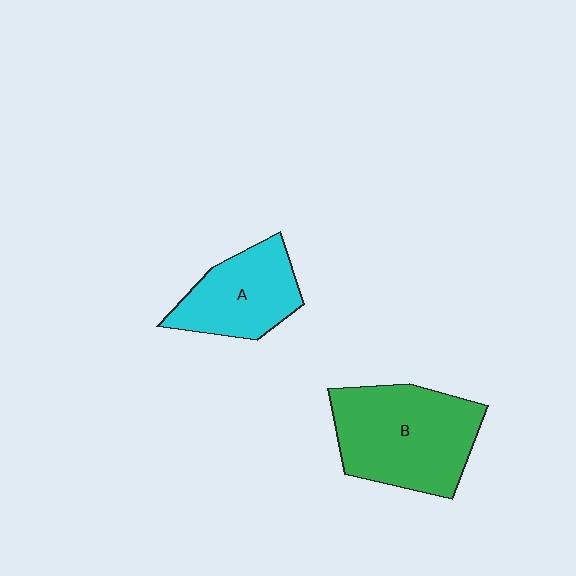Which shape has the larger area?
Shape B (green).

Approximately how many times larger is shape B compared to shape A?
Approximately 1.5 times.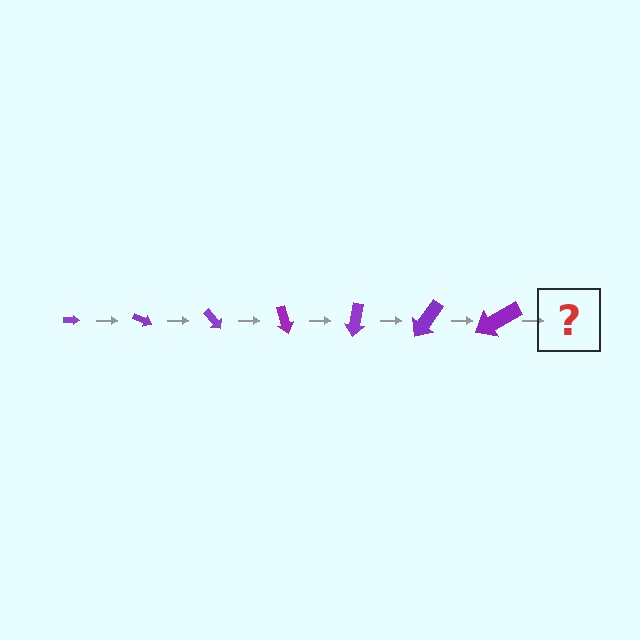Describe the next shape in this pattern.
It should be an arrow, larger than the previous one and rotated 175 degrees from the start.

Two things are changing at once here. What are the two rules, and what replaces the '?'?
The two rules are that the arrow grows larger each step and it rotates 25 degrees each step. The '?' should be an arrow, larger than the previous one and rotated 175 degrees from the start.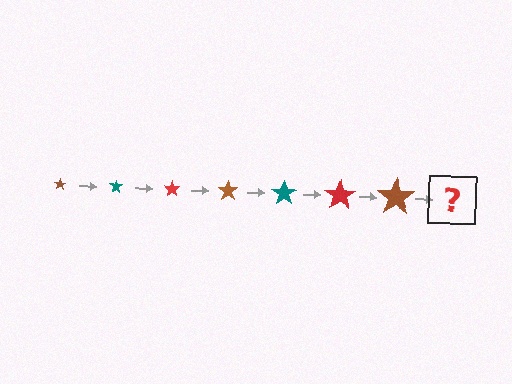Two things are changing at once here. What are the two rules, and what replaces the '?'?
The two rules are that the star grows larger each step and the color cycles through brown, teal, and red. The '?' should be a teal star, larger than the previous one.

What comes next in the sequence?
The next element should be a teal star, larger than the previous one.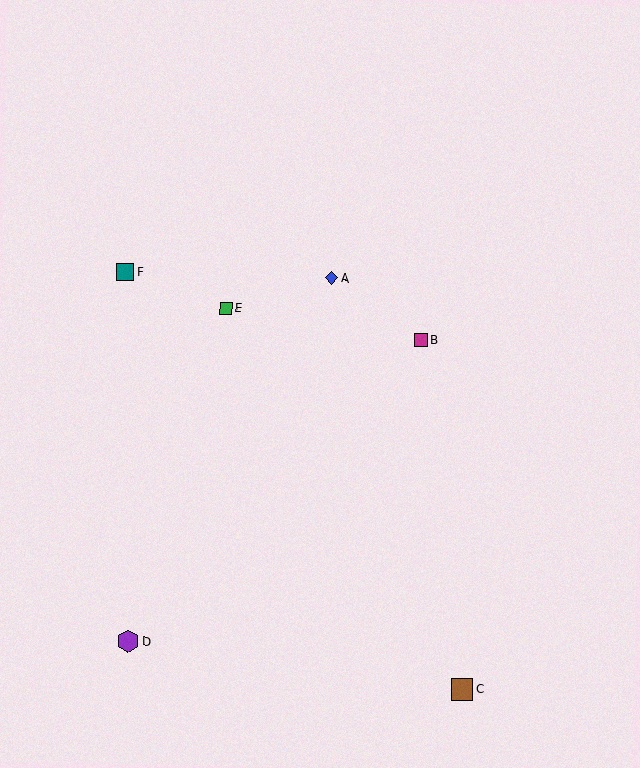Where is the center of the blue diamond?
The center of the blue diamond is at (332, 278).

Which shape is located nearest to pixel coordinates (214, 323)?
The green square (labeled E) at (226, 308) is nearest to that location.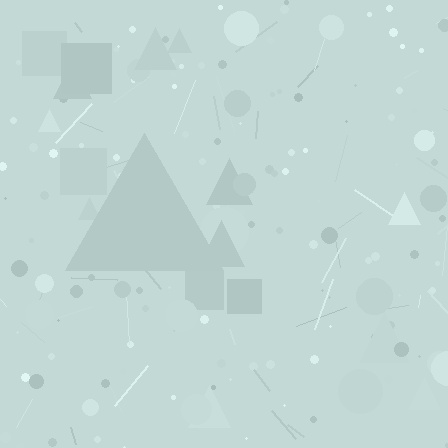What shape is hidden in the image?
A triangle is hidden in the image.